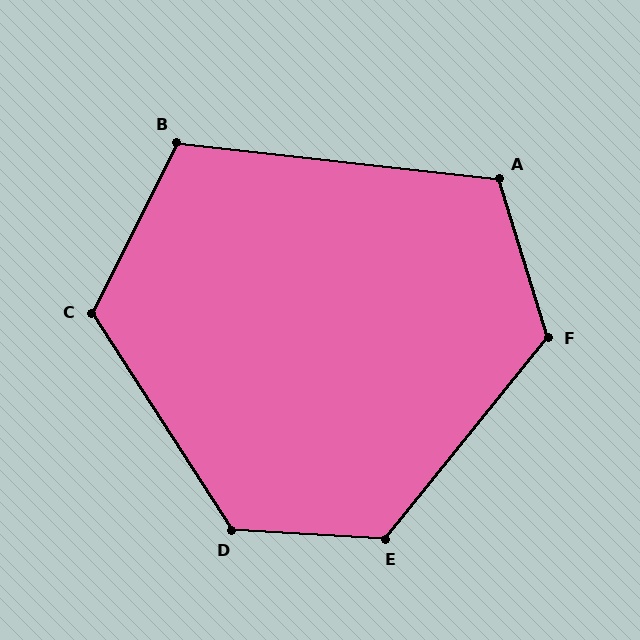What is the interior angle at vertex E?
Approximately 126 degrees (obtuse).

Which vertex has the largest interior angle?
D, at approximately 126 degrees.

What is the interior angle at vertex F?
Approximately 124 degrees (obtuse).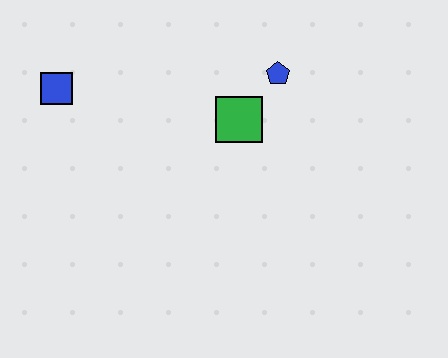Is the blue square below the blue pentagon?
Yes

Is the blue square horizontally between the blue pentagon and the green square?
No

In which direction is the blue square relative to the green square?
The blue square is to the left of the green square.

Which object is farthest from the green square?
The blue square is farthest from the green square.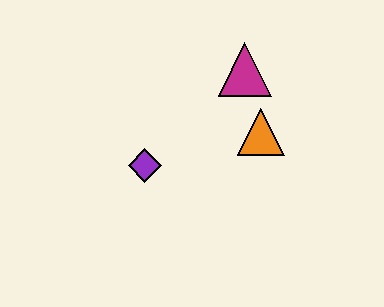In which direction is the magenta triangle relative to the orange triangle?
The magenta triangle is above the orange triangle.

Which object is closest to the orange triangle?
The magenta triangle is closest to the orange triangle.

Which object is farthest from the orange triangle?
The purple diamond is farthest from the orange triangle.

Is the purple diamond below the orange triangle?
Yes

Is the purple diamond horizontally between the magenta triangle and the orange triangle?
No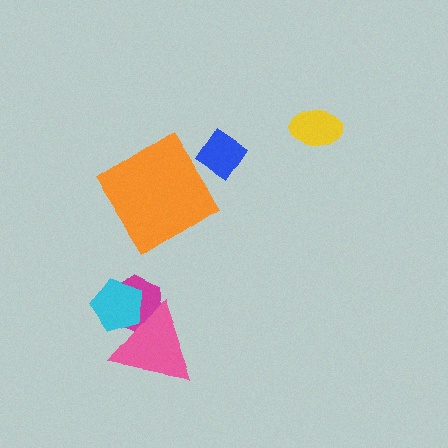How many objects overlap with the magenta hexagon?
2 objects overlap with the magenta hexagon.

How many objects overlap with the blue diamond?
0 objects overlap with the blue diamond.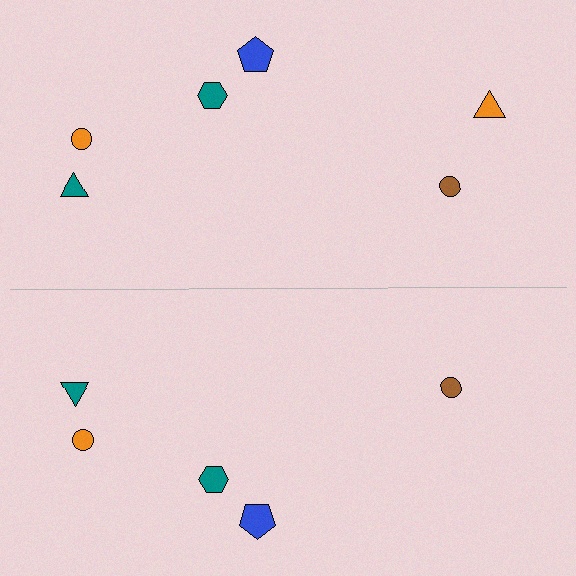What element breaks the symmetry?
A orange triangle is missing from the bottom side.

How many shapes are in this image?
There are 11 shapes in this image.